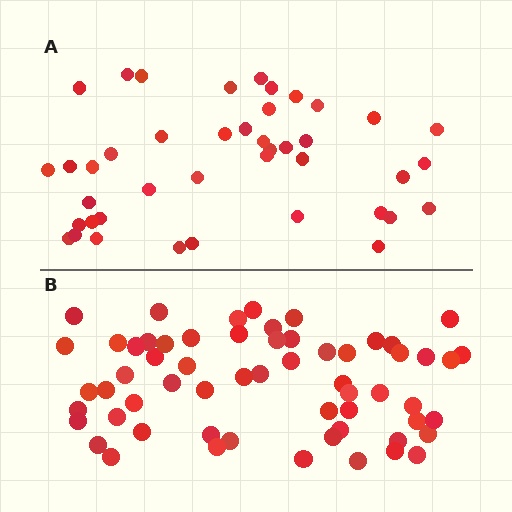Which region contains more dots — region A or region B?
Region B (the bottom region) has more dots.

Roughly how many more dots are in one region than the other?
Region B has approximately 20 more dots than region A.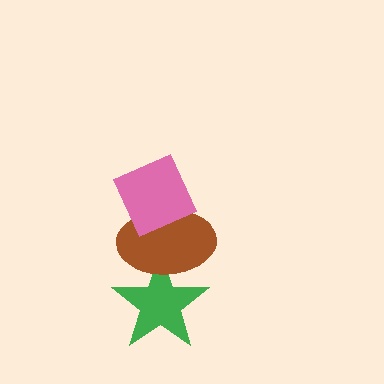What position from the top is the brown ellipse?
The brown ellipse is 2nd from the top.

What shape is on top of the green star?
The brown ellipse is on top of the green star.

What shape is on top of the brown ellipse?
The pink diamond is on top of the brown ellipse.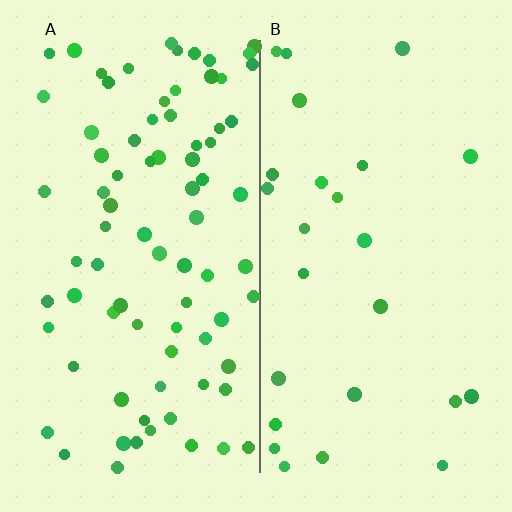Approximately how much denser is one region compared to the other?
Approximately 3.1× — region A over region B.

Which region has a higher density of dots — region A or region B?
A (the left).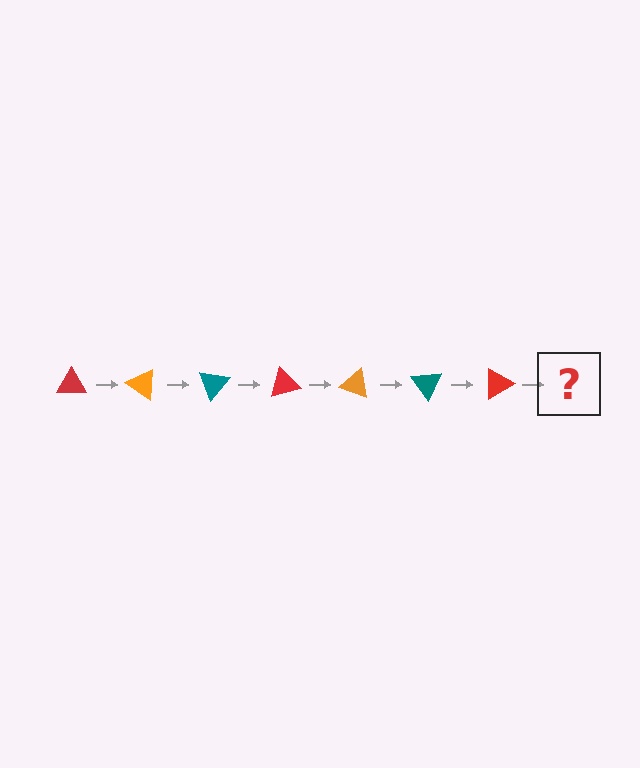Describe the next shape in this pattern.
It should be an orange triangle, rotated 245 degrees from the start.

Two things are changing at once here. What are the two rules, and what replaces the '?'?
The two rules are that it rotates 35 degrees each step and the color cycles through red, orange, and teal. The '?' should be an orange triangle, rotated 245 degrees from the start.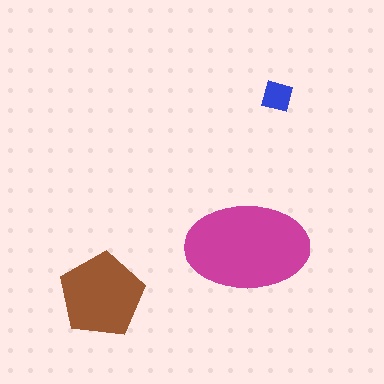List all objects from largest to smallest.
The magenta ellipse, the brown pentagon, the blue square.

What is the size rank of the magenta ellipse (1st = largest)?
1st.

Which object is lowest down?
The brown pentagon is bottommost.